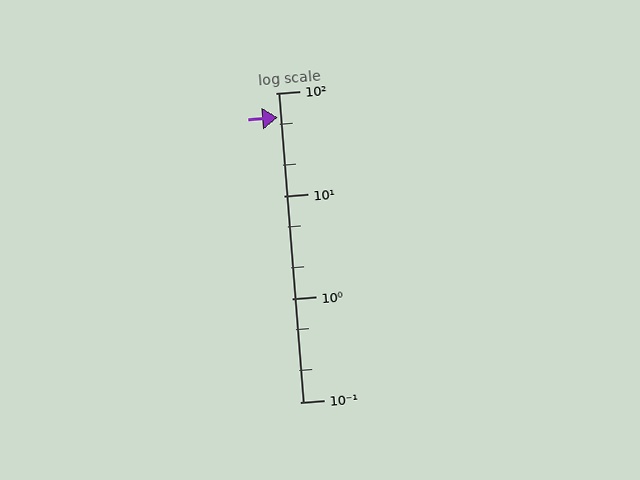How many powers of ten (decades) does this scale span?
The scale spans 3 decades, from 0.1 to 100.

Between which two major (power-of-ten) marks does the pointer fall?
The pointer is between 10 and 100.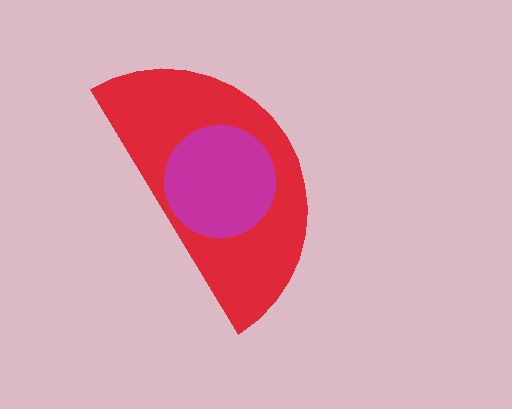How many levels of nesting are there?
2.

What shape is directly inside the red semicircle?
The magenta circle.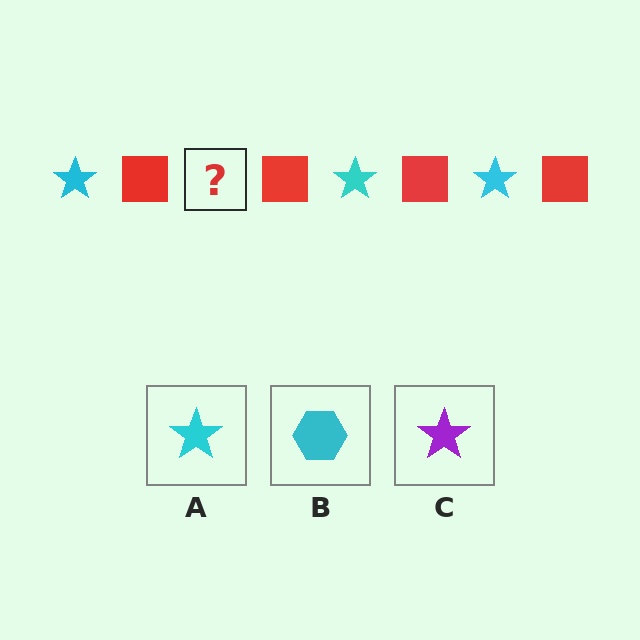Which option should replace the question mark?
Option A.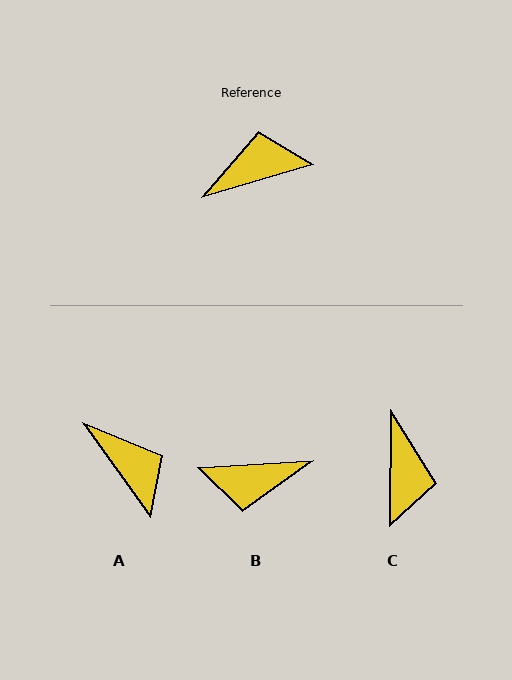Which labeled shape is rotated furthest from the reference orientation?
B, about 167 degrees away.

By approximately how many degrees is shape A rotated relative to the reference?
Approximately 71 degrees clockwise.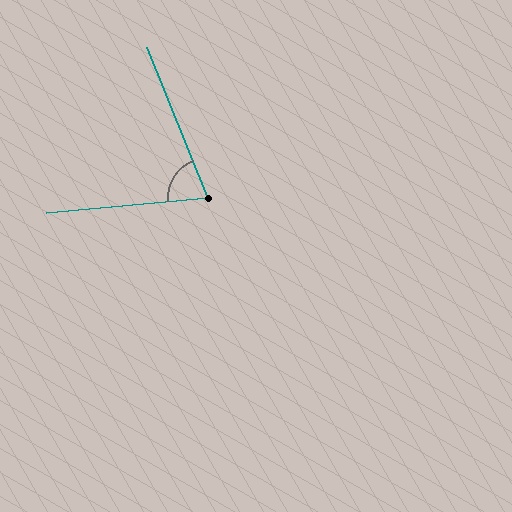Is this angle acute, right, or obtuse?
It is acute.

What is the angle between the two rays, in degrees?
Approximately 73 degrees.